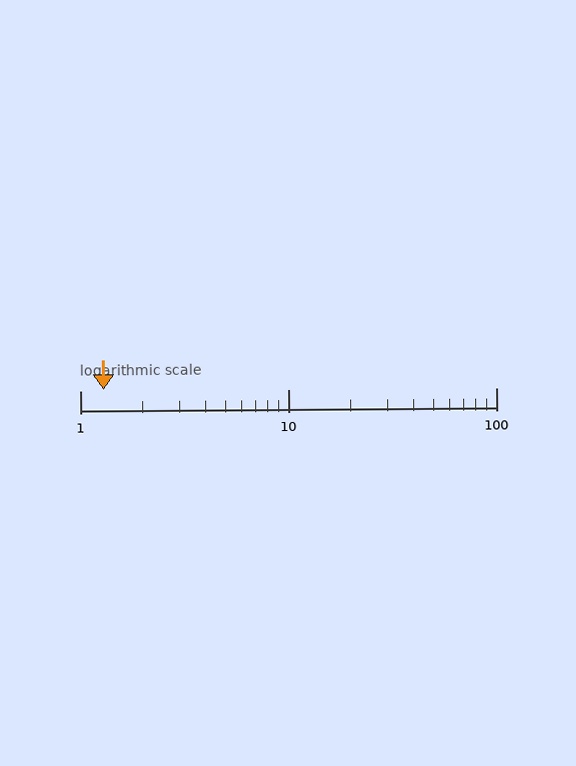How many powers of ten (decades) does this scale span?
The scale spans 2 decades, from 1 to 100.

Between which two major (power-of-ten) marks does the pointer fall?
The pointer is between 1 and 10.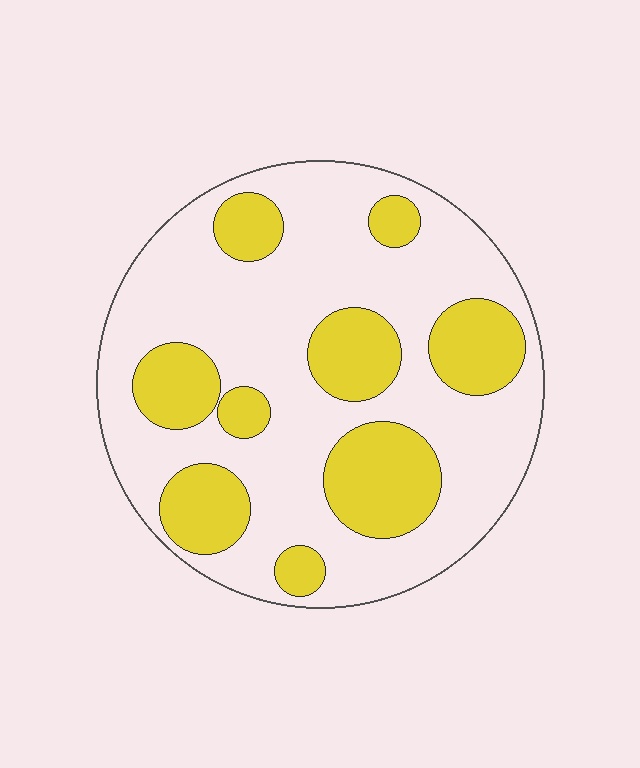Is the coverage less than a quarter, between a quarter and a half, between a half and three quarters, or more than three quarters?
Between a quarter and a half.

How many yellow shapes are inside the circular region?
9.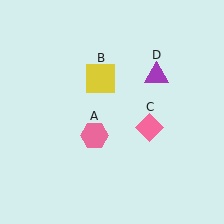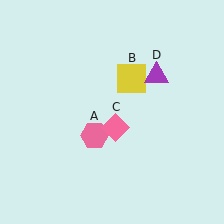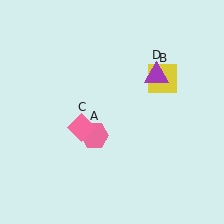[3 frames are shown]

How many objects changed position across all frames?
2 objects changed position: yellow square (object B), pink diamond (object C).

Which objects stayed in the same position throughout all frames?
Pink hexagon (object A) and purple triangle (object D) remained stationary.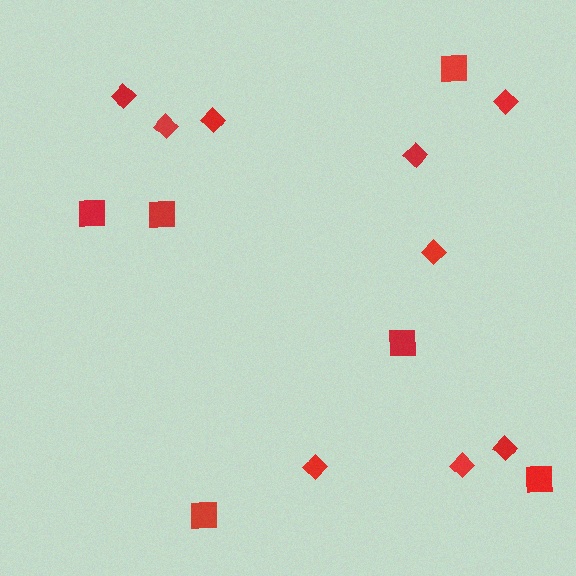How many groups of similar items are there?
There are 2 groups: one group of diamonds (9) and one group of squares (6).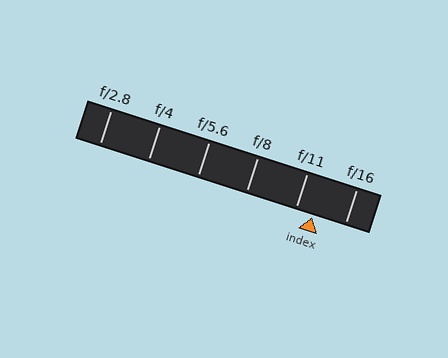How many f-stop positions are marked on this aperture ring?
There are 6 f-stop positions marked.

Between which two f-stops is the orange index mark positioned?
The index mark is between f/11 and f/16.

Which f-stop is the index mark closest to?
The index mark is closest to f/11.